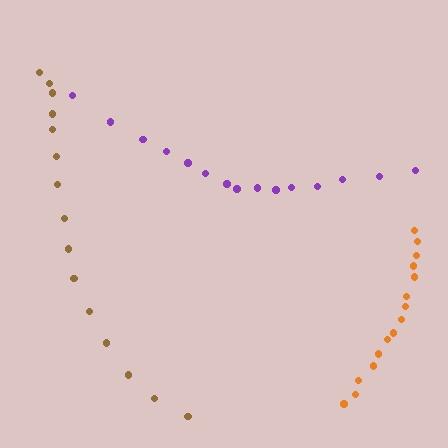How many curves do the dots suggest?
There are 3 distinct paths.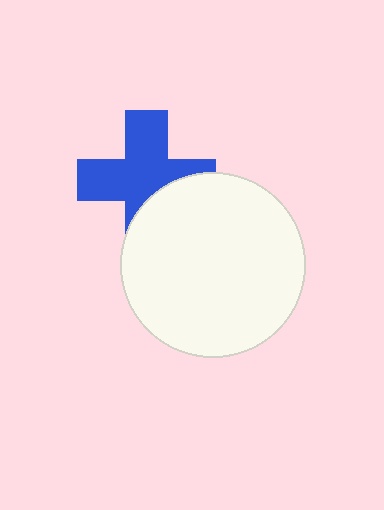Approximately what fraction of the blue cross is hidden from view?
Roughly 32% of the blue cross is hidden behind the white circle.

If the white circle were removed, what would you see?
You would see the complete blue cross.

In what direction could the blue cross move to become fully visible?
The blue cross could move up. That would shift it out from behind the white circle entirely.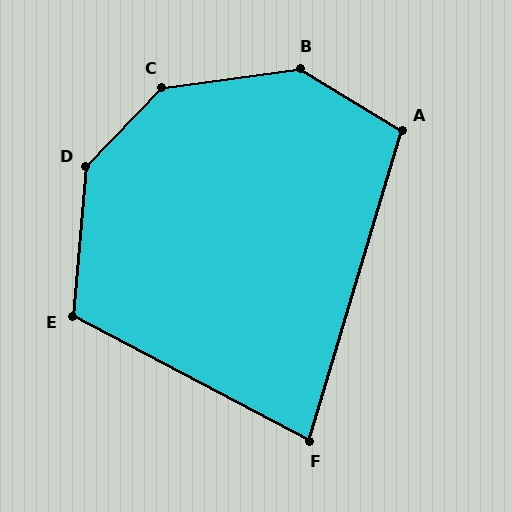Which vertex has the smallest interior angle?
F, at approximately 79 degrees.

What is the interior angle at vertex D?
Approximately 140 degrees (obtuse).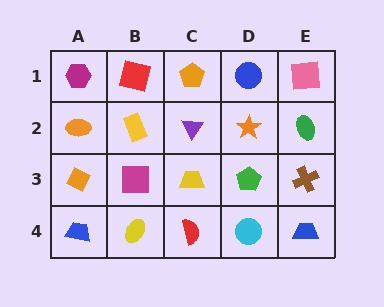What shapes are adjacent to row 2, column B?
A red square (row 1, column B), a magenta square (row 3, column B), an orange ellipse (row 2, column A), a purple triangle (row 2, column C).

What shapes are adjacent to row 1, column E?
A green ellipse (row 2, column E), a blue circle (row 1, column D).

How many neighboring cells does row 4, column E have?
2.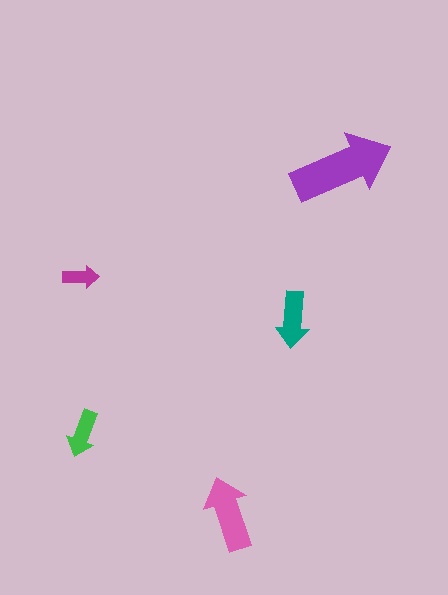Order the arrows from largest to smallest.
the purple one, the pink one, the teal one, the green one, the magenta one.